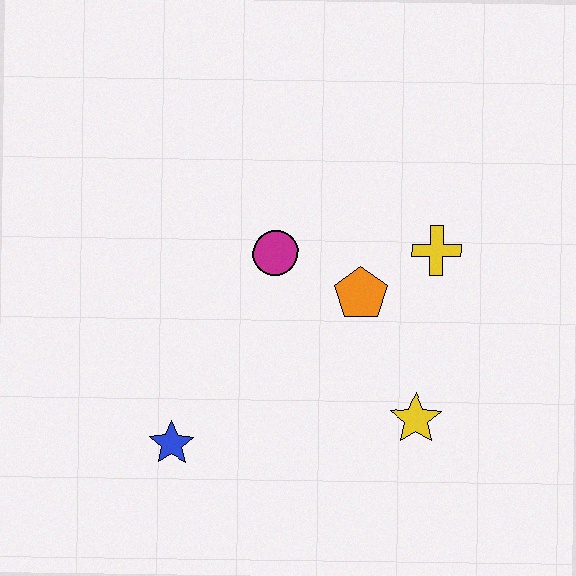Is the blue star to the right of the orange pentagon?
No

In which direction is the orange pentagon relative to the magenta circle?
The orange pentagon is to the right of the magenta circle.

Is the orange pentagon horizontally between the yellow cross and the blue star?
Yes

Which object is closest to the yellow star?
The orange pentagon is closest to the yellow star.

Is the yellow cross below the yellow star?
No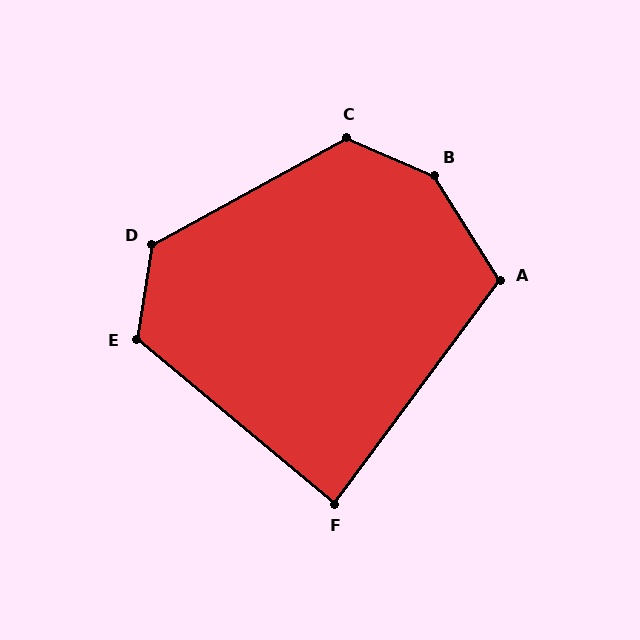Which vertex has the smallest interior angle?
F, at approximately 87 degrees.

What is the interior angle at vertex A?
Approximately 112 degrees (obtuse).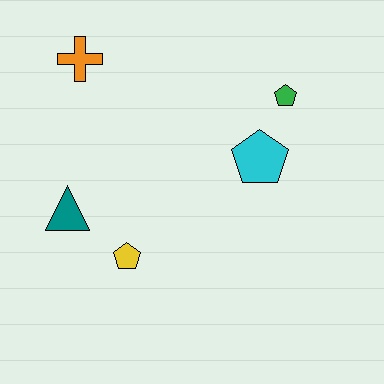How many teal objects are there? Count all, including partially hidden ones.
There is 1 teal object.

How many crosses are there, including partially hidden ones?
There is 1 cross.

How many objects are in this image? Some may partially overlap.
There are 5 objects.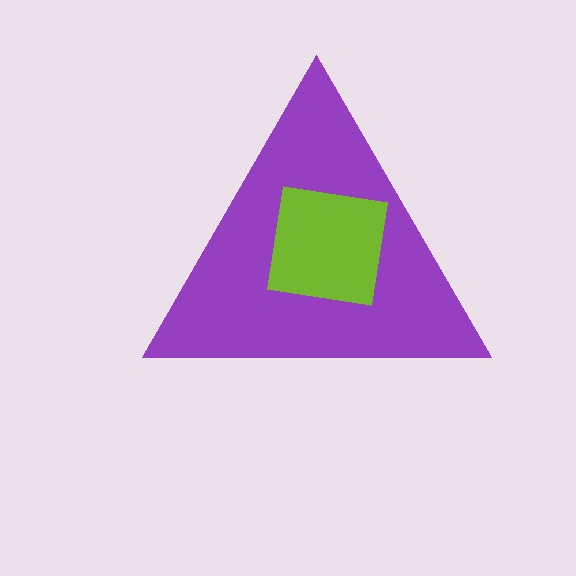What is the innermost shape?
The lime square.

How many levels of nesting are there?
2.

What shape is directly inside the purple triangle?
The lime square.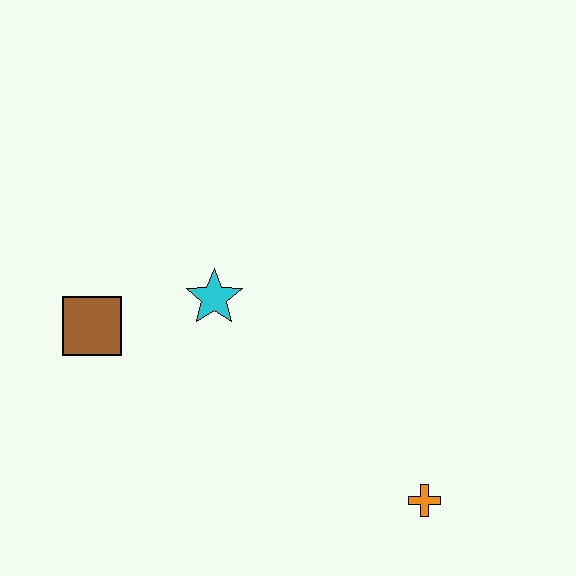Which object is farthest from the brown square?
The orange cross is farthest from the brown square.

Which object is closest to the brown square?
The cyan star is closest to the brown square.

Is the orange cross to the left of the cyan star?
No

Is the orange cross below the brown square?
Yes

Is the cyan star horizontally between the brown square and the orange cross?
Yes